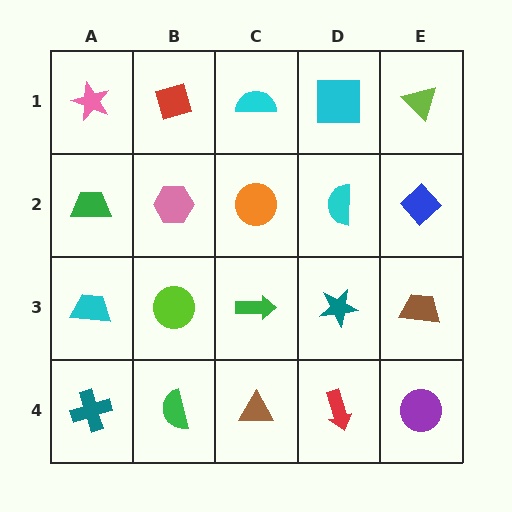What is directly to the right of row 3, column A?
A lime circle.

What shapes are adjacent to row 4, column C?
A green arrow (row 3, column C), a green semicircle (row 4, column B), a red arrow (row 4, column D).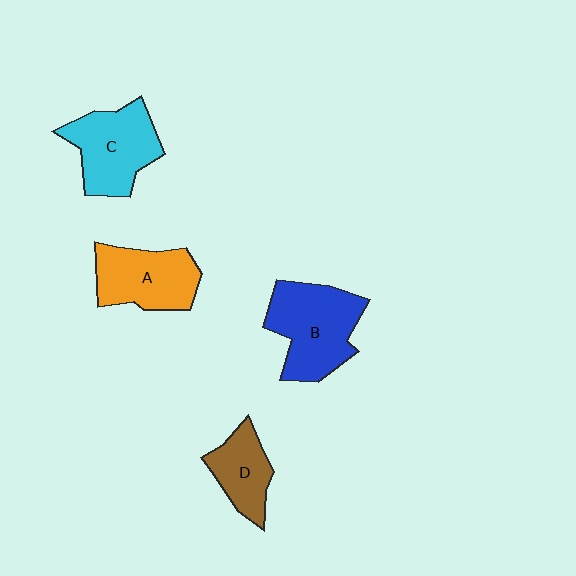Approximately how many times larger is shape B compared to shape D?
Approximately 1.7 times.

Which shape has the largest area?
Shape B (blue).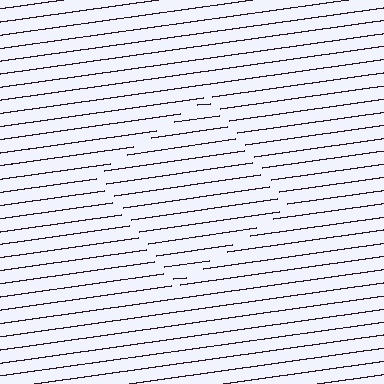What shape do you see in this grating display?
An illusory square. The interior of the shape contains the same grating, shifted by half a period — the contour is defined by the phase discontinuity where line-ends from the inner and outer gratings abut.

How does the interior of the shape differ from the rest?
The interior of the shape contains the same grating, shifted by half a period — the contour is defined by the phase discontinuity where line-ends from the inner and outer gratings abut.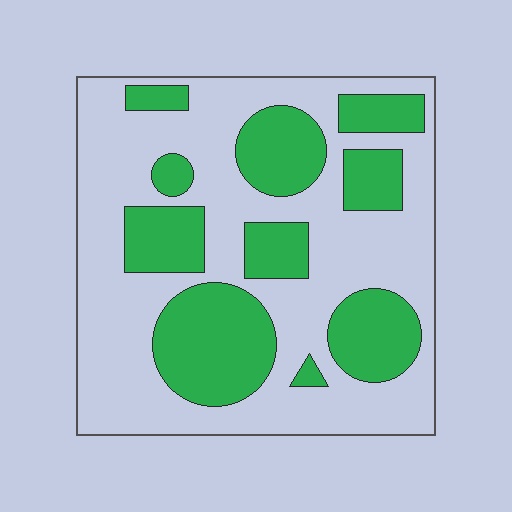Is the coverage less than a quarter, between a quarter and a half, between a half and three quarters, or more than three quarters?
Between a quarter and a half.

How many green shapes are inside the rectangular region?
10.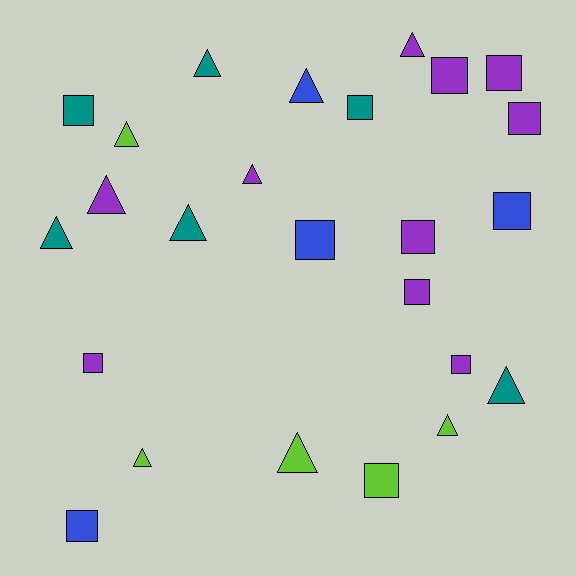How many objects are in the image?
There are 25 objects.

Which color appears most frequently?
Purple, with 10 objects.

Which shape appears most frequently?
Square, with 13 objects.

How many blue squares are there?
There are 3 blue squares.